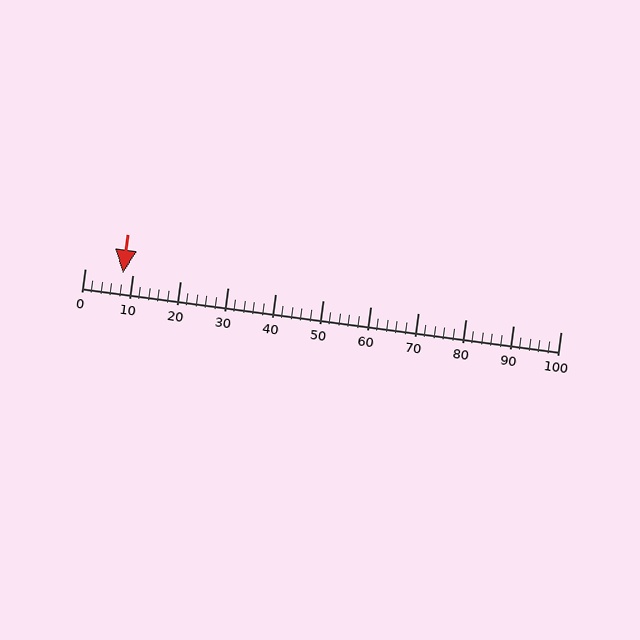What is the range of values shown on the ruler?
The ruler shows values from 0 to 100.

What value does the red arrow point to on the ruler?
The red arrow points to approximately 8.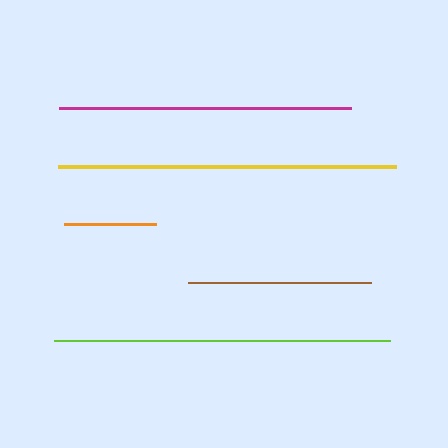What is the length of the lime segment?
The lime segment is approximately 336 pixels long.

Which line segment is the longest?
The yellow line is the longest at approximately 339 pixels.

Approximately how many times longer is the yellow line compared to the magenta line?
The yellow line is approximately 1.2 times the length of the magenta line.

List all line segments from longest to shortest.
From longest to shortest: yellow, lime, magenta, brown, orange.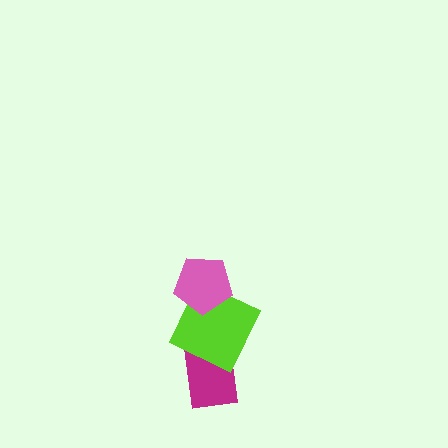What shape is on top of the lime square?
The pink pentagon is on top of the lime square.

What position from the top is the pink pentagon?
The pink pentagon is 1st from the top.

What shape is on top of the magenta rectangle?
The lime square is on top of the magenta rectangle.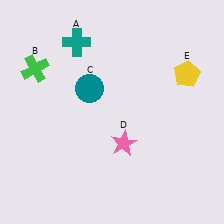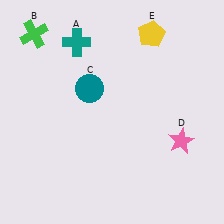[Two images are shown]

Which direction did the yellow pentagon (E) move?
The yellow pentagon (E) moved up.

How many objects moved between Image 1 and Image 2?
3 objects moved between the two images.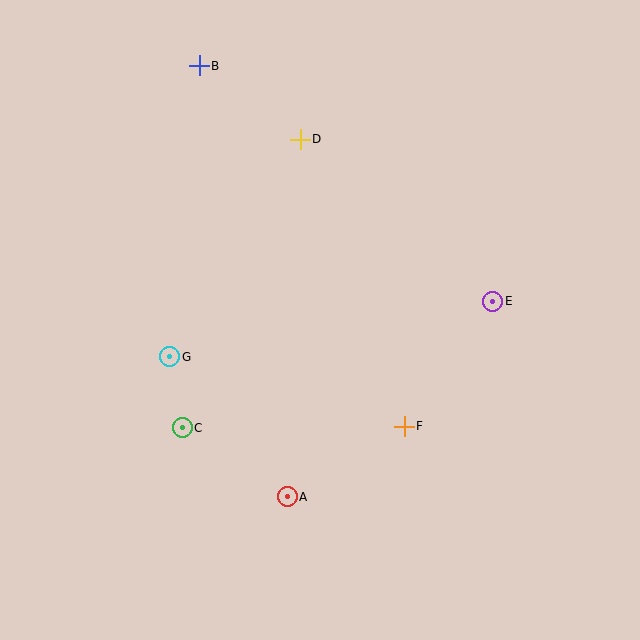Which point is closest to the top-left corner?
Point B is closest to the top-left corner.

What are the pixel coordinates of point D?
Point D is at (300, 139).